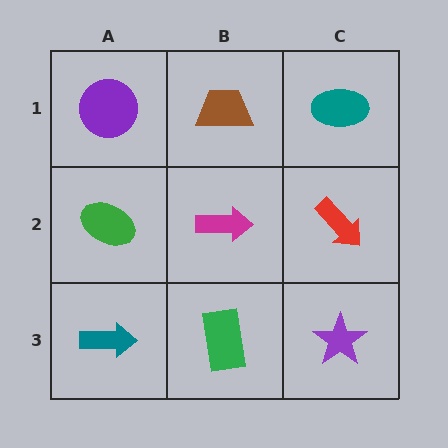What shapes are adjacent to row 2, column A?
A purple circle (row 1, column A), a teal arrow (row 3, column A), a magenta arrow (row 2, column B).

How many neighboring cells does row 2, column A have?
3.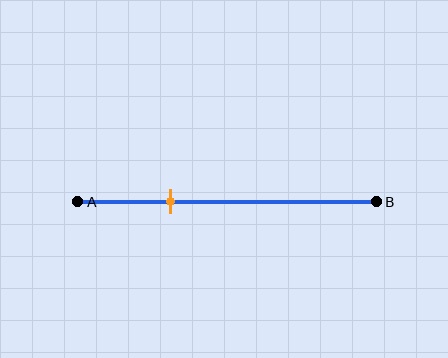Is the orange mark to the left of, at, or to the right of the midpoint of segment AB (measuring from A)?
The orange mark is to the left of the midpoint of segment AB.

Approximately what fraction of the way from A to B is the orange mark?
The orange mark is approximately 30% of the way from A to B.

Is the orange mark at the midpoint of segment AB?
No, the mark is at about 30% from A, not at the 50% midpoint.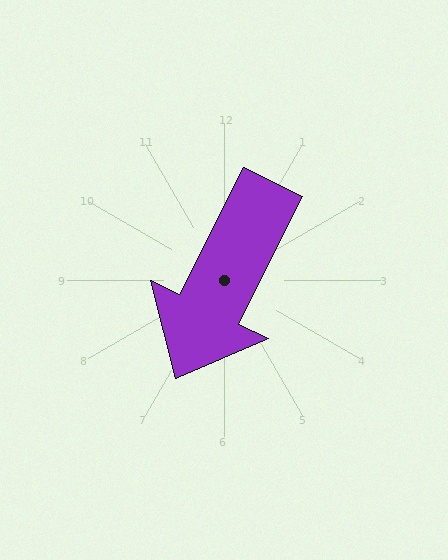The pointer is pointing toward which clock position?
Roughly 7 o'clock.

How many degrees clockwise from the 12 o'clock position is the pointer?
Approximately 206 degrees.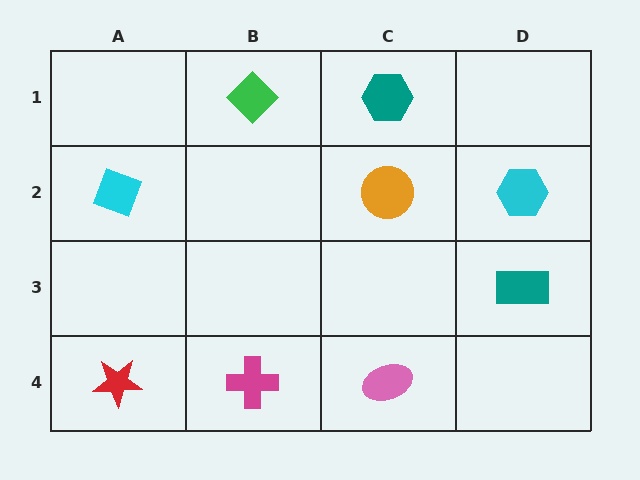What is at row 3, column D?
A teal rectangle.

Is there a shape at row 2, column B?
No, that cell is empty.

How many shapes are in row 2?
3 shapes.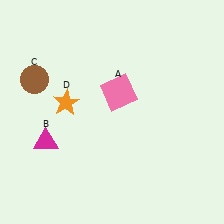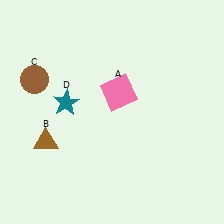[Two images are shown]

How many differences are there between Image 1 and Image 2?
There are 2 differences between the two images.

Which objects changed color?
B changed from magenta to brown. D changed from orange to teal.